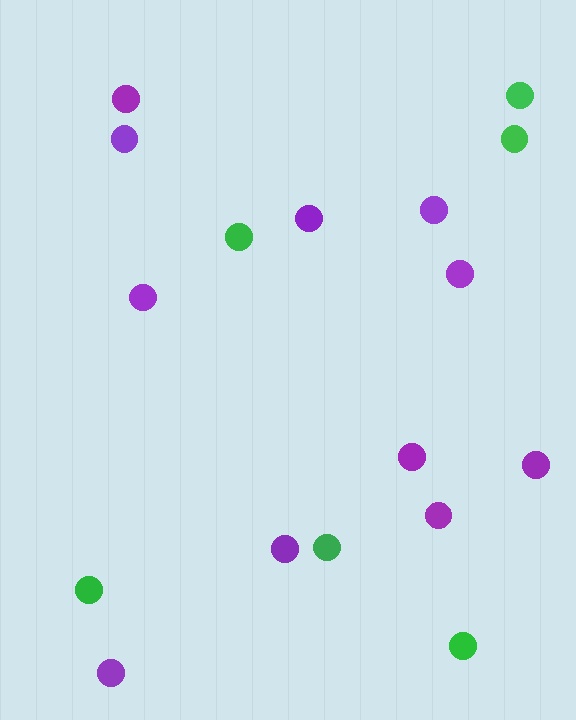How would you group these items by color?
There are 2 groups: one group of green circles (6) and one group of purple circles (11).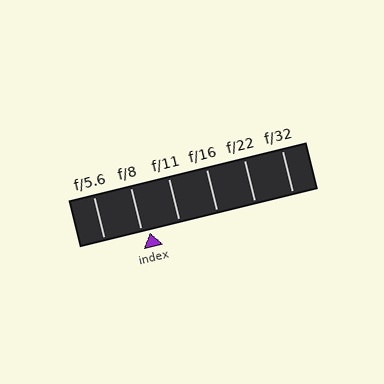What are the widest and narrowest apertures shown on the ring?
The widest aperture shown is f/5.6 and the narrowest is f/32.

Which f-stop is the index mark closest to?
The index mark is closest to f/8.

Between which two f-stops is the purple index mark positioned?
The index mark is between f/8 and f/11.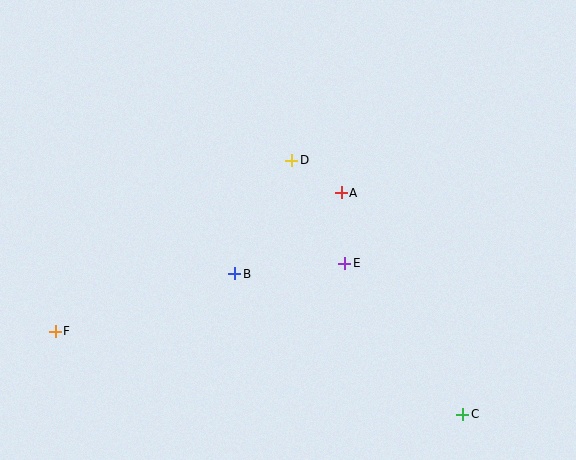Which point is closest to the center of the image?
Point A at (341, 193) is closest to the center.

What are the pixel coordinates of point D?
Point D is at (292, 160).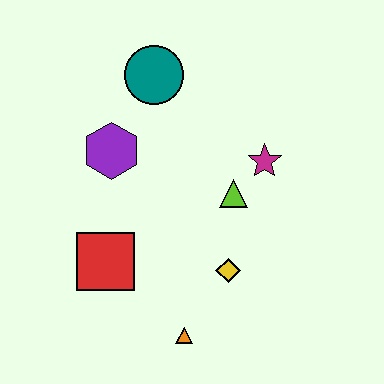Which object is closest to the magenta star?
The lime triangle is closest to the magenta star.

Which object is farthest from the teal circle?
The orange triangle is farthest from the teal circle.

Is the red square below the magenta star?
Yes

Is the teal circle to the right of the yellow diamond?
No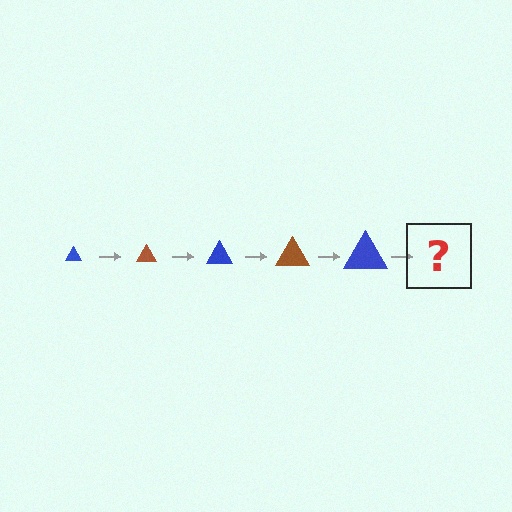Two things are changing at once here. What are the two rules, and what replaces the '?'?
The two rules are that the triangle grows larger each step and the color cycles through blue and brown. The '?' should be a brown triangle, larger than the previous one.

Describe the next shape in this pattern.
It should be a brown triangle, larger than the previous one.